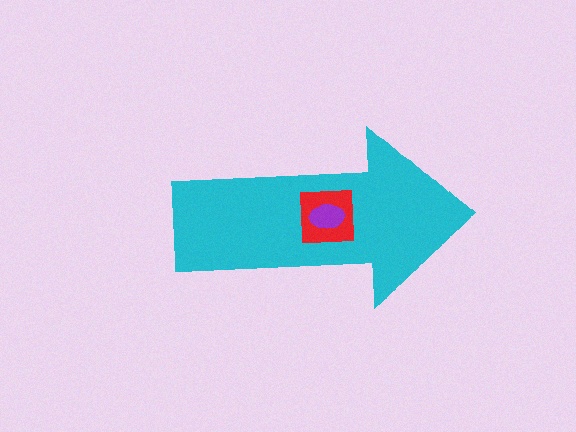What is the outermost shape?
The cyan arrow.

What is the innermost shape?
The purple ellipse.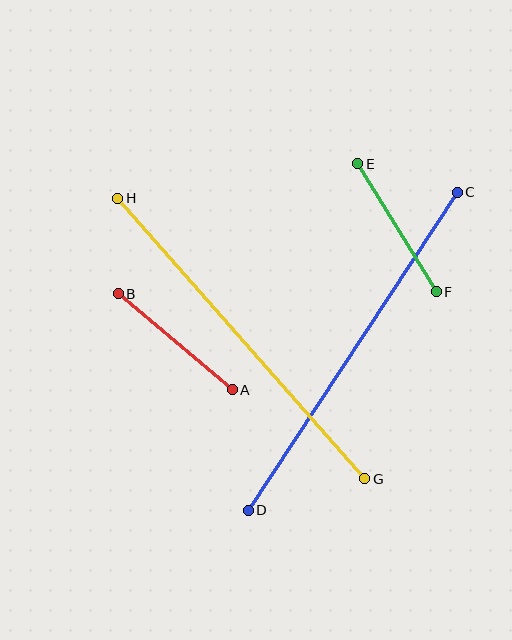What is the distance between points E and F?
The distance is approximately 150 pixels.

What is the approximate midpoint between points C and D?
The midpoint is at approximately (353, 351) pixels.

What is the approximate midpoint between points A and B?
The midpoint is at approximately (175, 342) pixels.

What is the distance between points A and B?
The distance is approximately 149 pixels.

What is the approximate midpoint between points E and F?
The midpoint is at approximately (397, 228) pixels.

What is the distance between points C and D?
The distance is approximately 381 pixels.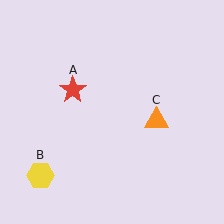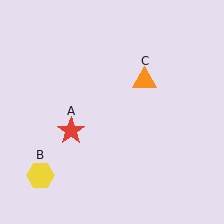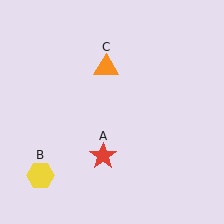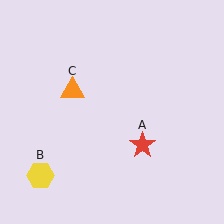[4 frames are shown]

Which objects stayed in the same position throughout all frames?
Yellow hexagon (object B) remained stationary.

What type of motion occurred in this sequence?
The red star (object A), orange triangle (object C) rotated counterclockwise around the center of the scene.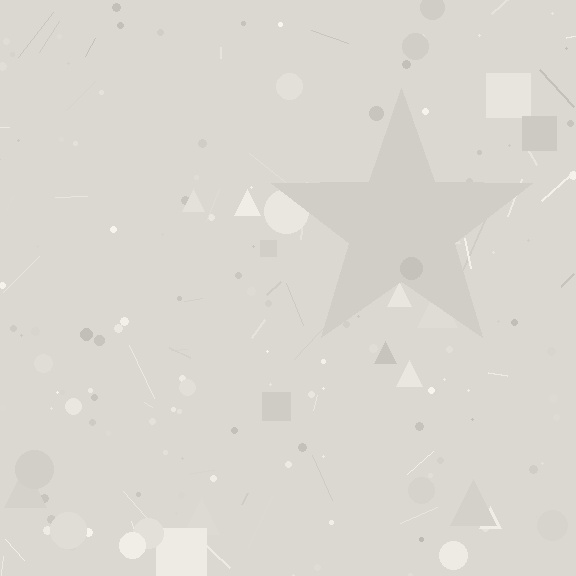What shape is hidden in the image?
A star is hidden in the image.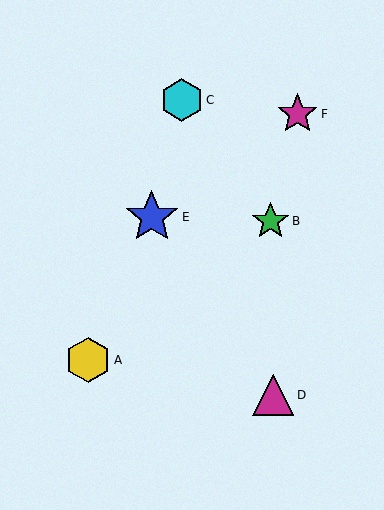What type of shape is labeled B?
Shape B is a green star.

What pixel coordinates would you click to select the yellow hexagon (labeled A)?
Click at (88, 360) to select the yellow hexagon A.